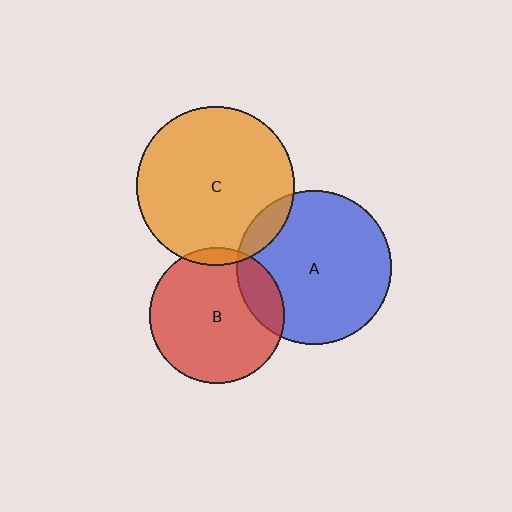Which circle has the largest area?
Circle C (orange).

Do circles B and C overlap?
Yes.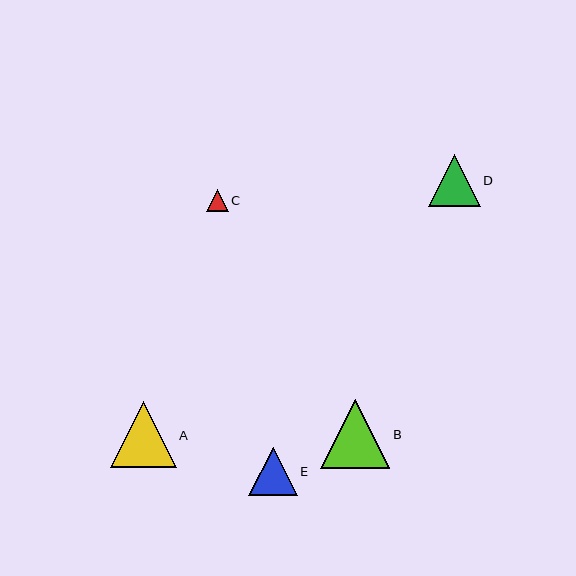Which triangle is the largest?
Triangle B is the largest with a size of approximately 69 pixels.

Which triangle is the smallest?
Triangle C is the smallest with a size of approximately 22 pixels.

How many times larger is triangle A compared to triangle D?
Triangle A is approximately 1.3 times the size of triangle D.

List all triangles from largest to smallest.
From largest to smallest: B, A, D, E, C.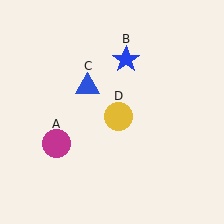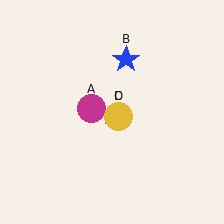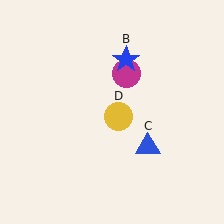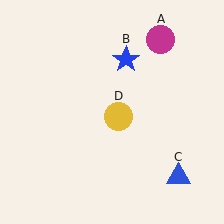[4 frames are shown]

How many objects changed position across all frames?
2 objects changed position: magenta circle (object A), blue triangle (object C).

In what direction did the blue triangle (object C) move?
The blue triangle (object C) moved down and to the right.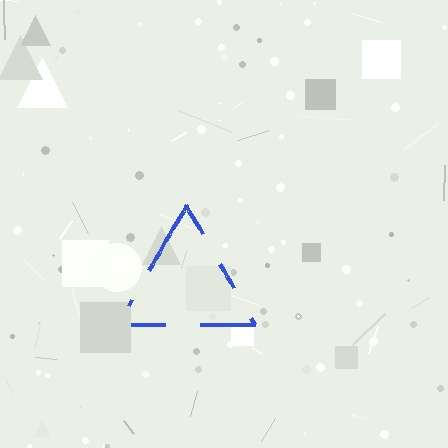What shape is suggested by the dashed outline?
The dashed outline suggests a triangle.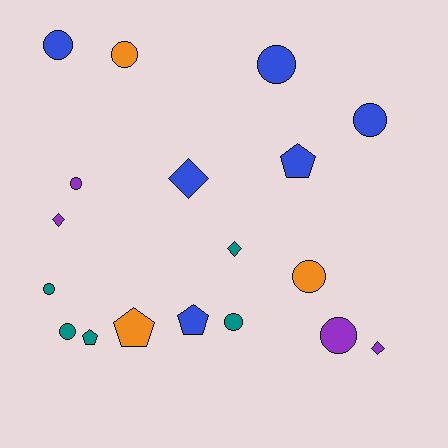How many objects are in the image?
There are 18 objects.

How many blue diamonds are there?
There is 1 blue diamond.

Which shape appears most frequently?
Circle, with 10 objects.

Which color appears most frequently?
Blue, with 6 objects.